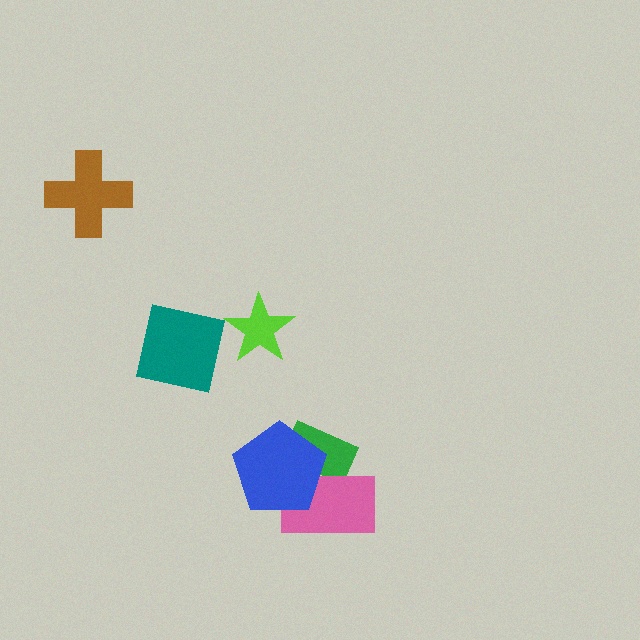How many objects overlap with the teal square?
0 objects overlap with the teal square.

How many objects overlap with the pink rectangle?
2 objects overlap with the pink rectangle.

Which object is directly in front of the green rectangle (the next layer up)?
The pink rectangle is directly in front of the green rectangle.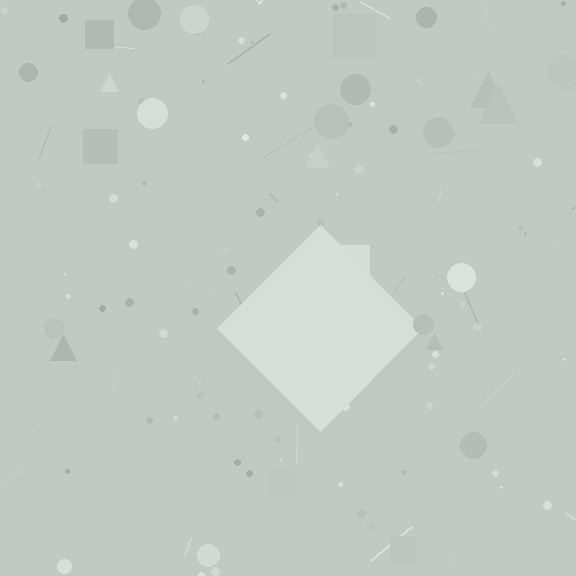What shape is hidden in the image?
A diamond is hidden in the image.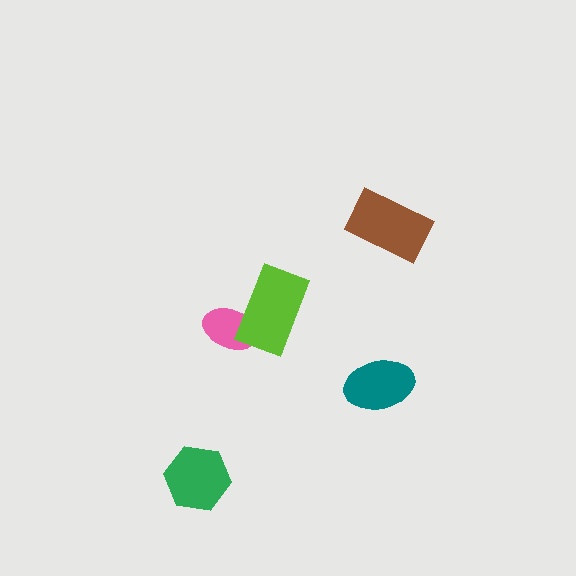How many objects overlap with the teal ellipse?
0 objects overlap with the teal ellipse.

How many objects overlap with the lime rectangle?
1 object overlaps with the lime rectangle.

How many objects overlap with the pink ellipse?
1 object overlaps with the pink ellipse.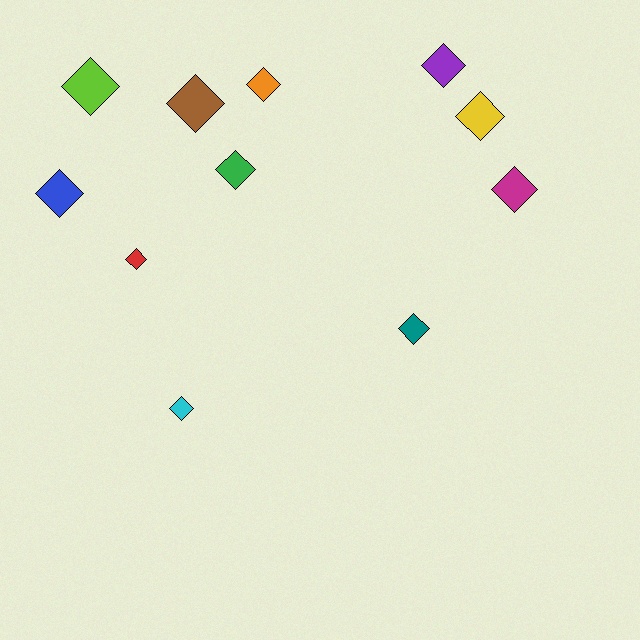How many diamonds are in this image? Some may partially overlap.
There are 11 diamonds.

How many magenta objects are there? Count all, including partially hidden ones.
There is 1 magenta object.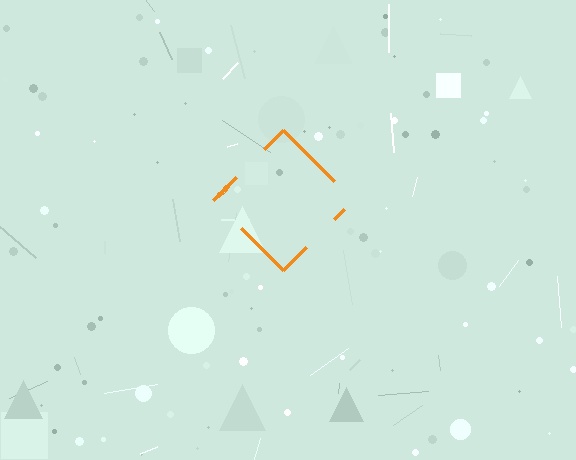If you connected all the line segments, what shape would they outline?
They would outline a diamond.